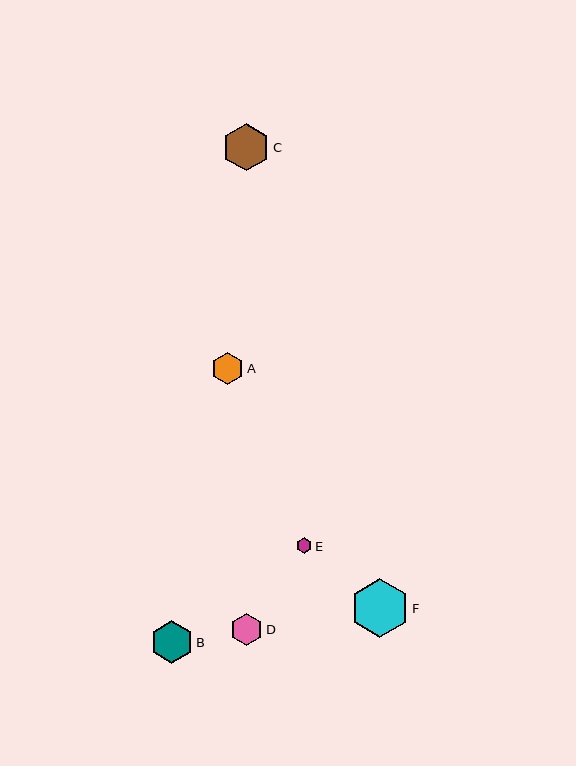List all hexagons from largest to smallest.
From largest to smallest: F, C, B, D, A, E.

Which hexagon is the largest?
Hexagon F is the largest with a size of approximately 59 pixels.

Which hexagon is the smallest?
Hexagon E is the smallest with a size of approximately 16 pixels.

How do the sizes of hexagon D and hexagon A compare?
Hexagon D and hexagon A are approximately the same size.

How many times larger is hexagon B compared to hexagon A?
Hexagon B is approximately 1.3 times the size of hexagon A.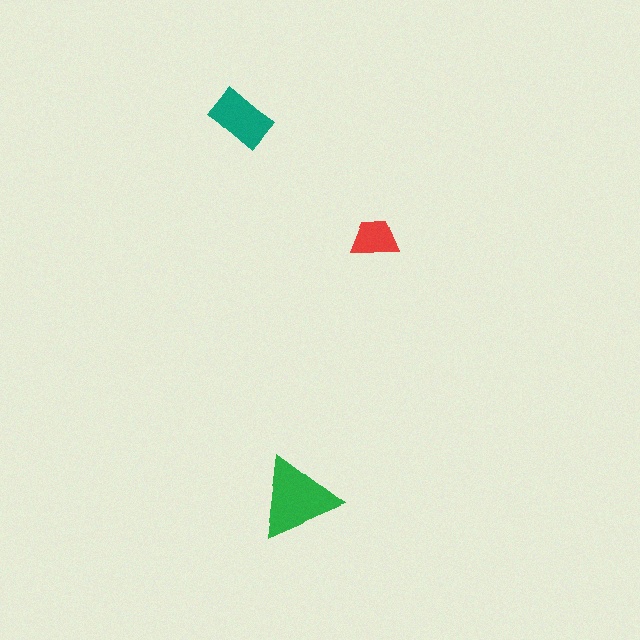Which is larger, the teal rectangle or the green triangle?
The green triangle.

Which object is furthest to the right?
The red trapezoid is rightmost.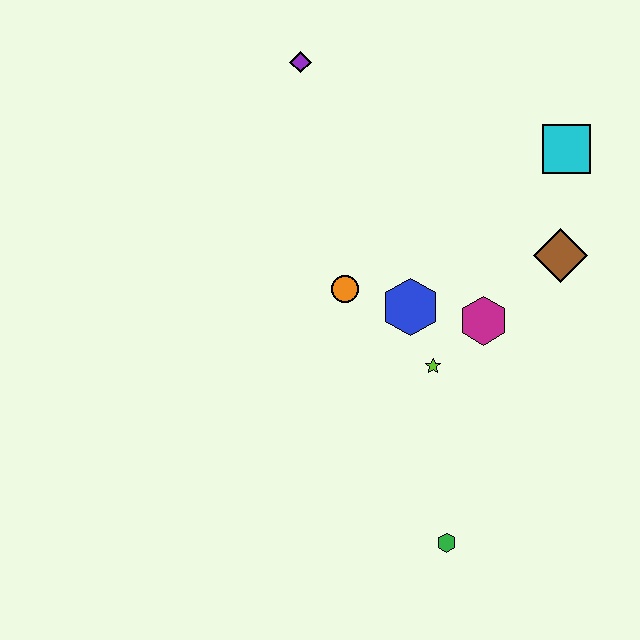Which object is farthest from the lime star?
The purple diamond is farthest from the lime star.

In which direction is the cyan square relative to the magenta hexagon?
The cyan square is above the magenta hexagon.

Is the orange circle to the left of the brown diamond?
Yes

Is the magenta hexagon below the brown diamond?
Yes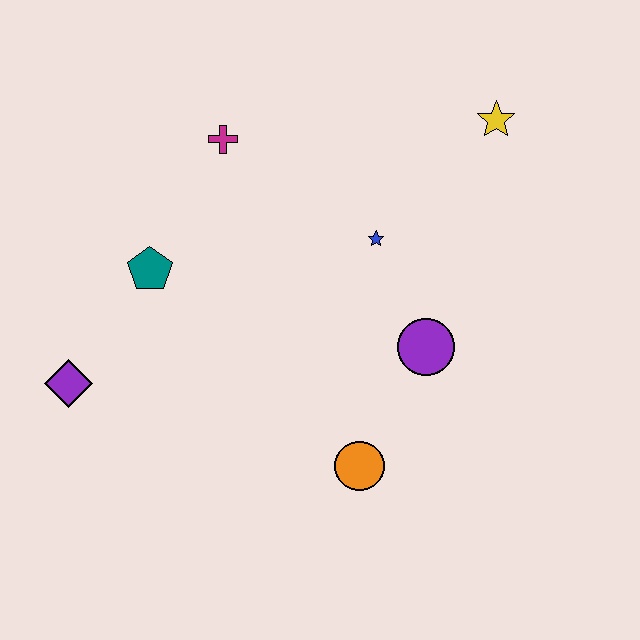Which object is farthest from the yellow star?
The purple diamond is farthest from the yellow star.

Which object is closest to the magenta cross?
The teal pentagon is closest to the magenta cross.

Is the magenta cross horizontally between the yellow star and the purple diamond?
Yes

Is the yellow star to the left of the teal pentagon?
No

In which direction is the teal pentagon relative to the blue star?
The teal pentagon is to the left of the blue star.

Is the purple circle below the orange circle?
No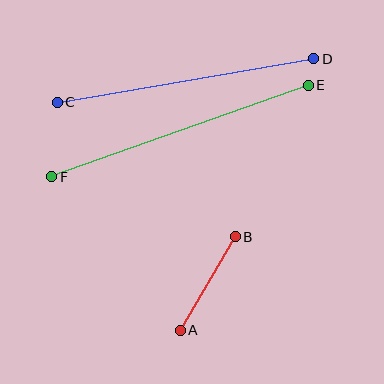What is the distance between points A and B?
The distance is approximately 108 pixels.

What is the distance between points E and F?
The distance is approximately 272 pixels.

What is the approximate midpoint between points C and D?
The midpoint is at approximately (185, 81) pixels.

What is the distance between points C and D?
The distance is approximately 260 pixels.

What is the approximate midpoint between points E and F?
The midpoint is at approximately (180, 131) pixels.